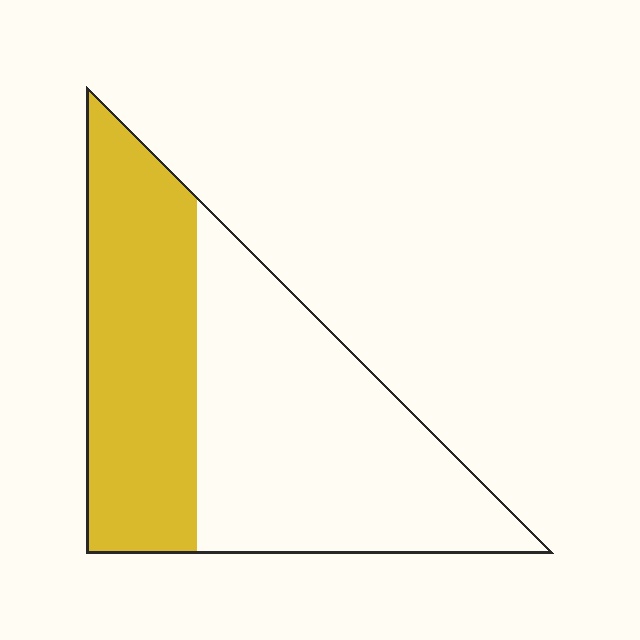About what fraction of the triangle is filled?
About two fifths (2/5).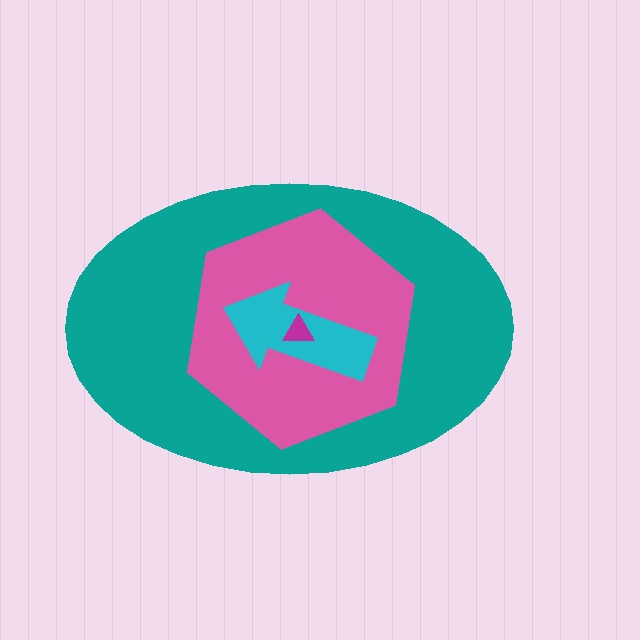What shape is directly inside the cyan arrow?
The magenta triangle.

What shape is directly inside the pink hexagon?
The cyan arrow.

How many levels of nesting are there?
4.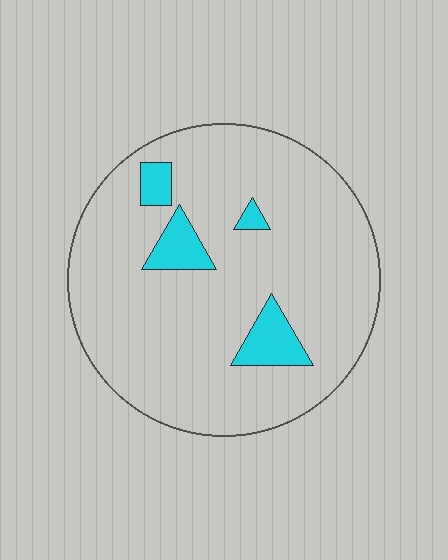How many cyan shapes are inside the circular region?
4.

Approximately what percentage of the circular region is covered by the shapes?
Approximately 10%.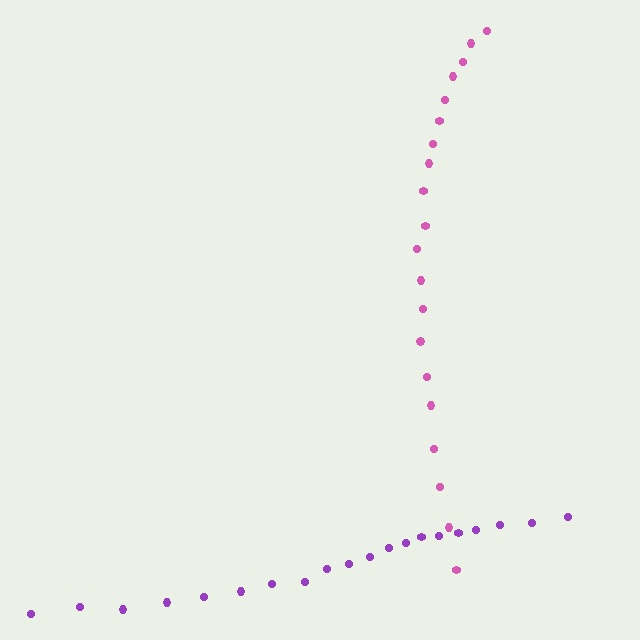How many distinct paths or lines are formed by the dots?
There are 2 distinct paths.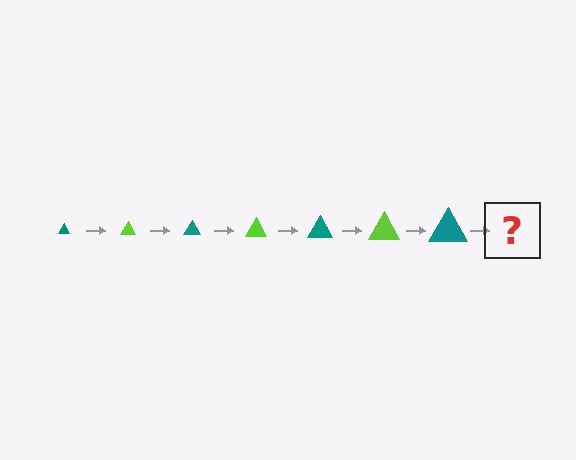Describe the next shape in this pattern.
It should be a lime triangle, larger than the previous one.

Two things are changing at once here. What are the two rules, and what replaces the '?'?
The two rules are that the triangle grows larger each step and the color cycles through teal and lime. The '?' should be a lime triangle, larger than the previous one.